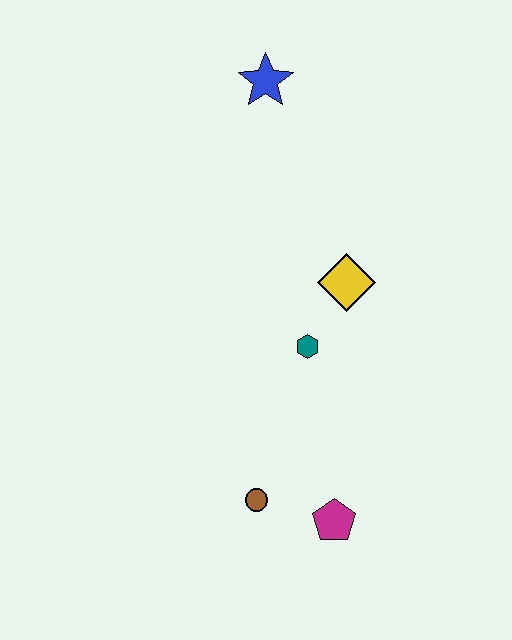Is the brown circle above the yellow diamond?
No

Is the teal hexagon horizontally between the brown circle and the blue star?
No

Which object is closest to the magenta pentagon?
The brown circle is closest to the magenta pentagon.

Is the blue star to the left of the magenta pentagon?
Yes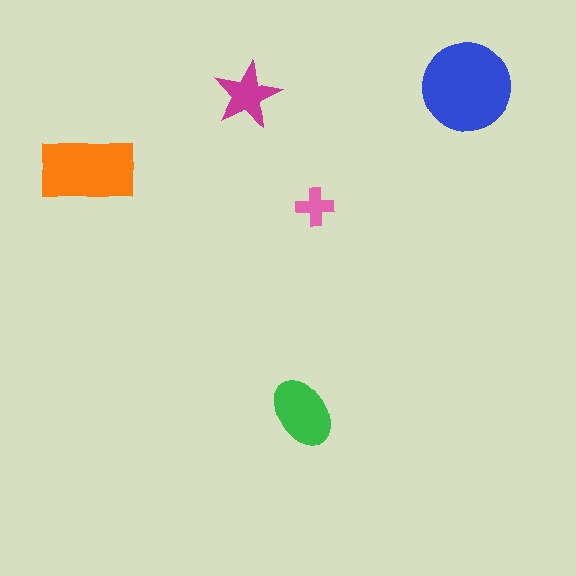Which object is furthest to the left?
The orange rectangle is leftmost.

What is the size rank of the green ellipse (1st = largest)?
3rd.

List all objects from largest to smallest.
The blue circle, the orange rectangle, the green ellipse, the magenta star, the pink cross.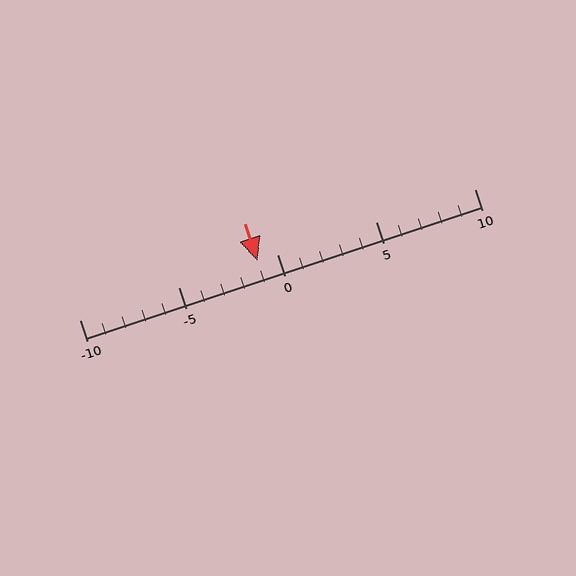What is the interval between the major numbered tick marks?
The major tick marks are spaced 5 units apart.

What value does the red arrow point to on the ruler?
The red arrow points to approximately -1.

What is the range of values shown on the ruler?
The ruler shows values from -10 to 10.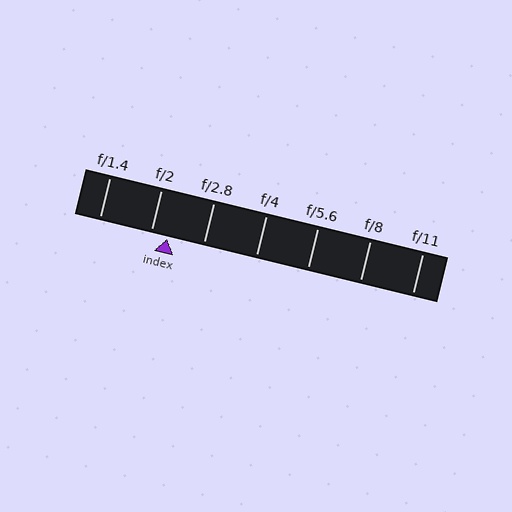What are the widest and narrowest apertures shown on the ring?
The widest aperture shown is f/1.4 and the narrowest is f/11.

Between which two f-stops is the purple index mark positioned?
The index mark is between f/2 and f/2.8.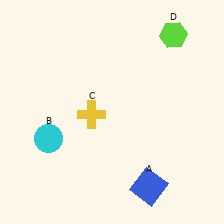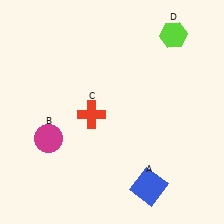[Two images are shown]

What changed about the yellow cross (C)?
In Image 1, C is yellow. In Image 2, it changed to red.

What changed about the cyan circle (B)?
In Image 1, B is cyan. In Image 2, it changed to magenta.